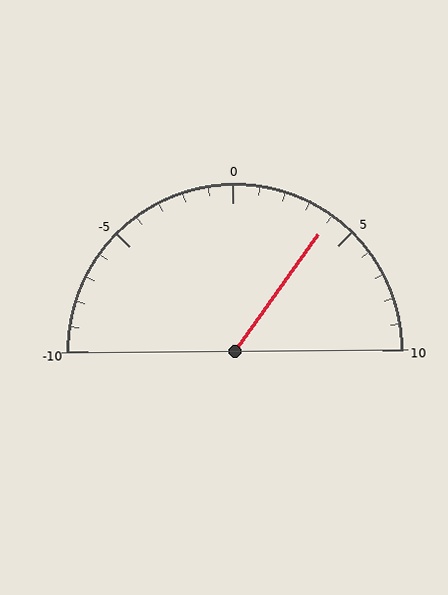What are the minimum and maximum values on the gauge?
The gauge ranges from -10 to 10.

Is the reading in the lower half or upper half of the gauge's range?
The reading is in the upper half of the range (-10 to 10).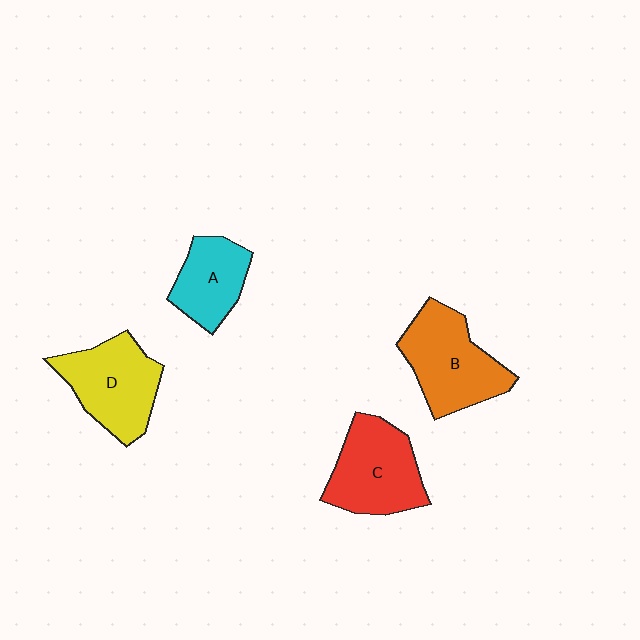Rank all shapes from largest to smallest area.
From largest to smallest: B (orange), C (red), D (yellow), A (cyan).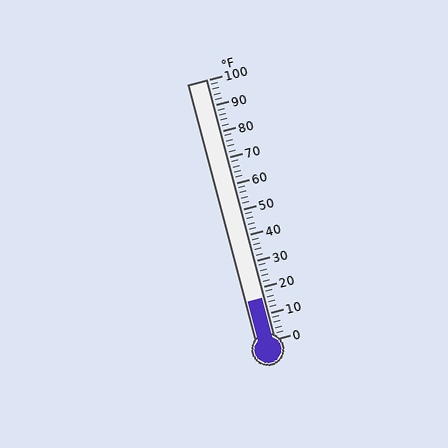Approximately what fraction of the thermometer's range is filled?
The thermometer is filled to approximately 15% of its range.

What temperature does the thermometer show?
The thermometer shows approximately 16°F.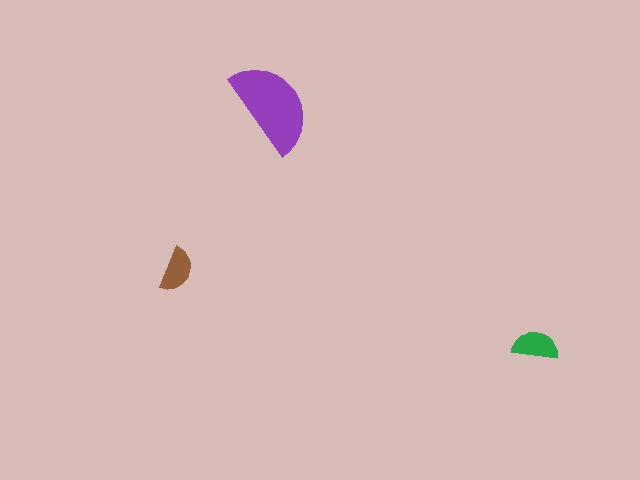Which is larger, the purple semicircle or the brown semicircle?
The purple one.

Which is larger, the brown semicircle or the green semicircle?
The green one.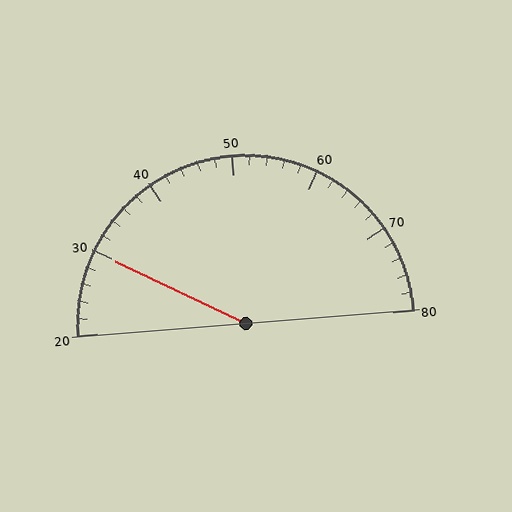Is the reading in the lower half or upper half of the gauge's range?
The reading is in the lower half of the range (20 to 80).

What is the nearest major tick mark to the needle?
The nearest major tick mark is 30.